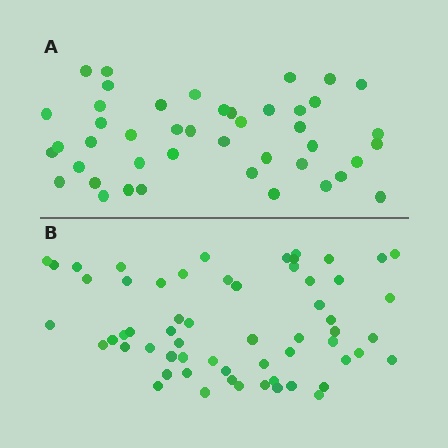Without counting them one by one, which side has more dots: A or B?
Region B (the bottom region) has more dots.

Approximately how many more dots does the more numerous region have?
Region B has approximately 15 more dots than region A.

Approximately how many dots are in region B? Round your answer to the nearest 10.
About 60 dots.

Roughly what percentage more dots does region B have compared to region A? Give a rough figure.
About 35% more.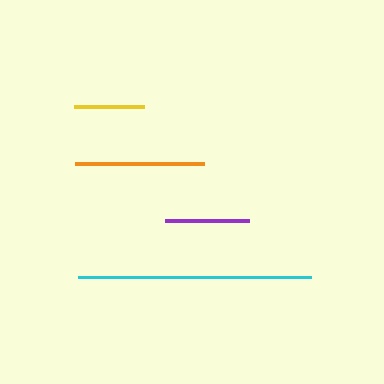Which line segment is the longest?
The cyan line is the longest at approximately 232 pixels.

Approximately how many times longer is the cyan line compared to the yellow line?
The cyan line is approximately 3.3 times the length of the yellow line.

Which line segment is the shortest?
The yellow line is the shortest at approximately 70 pixels.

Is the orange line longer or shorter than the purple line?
The orange line is longer than the purple line.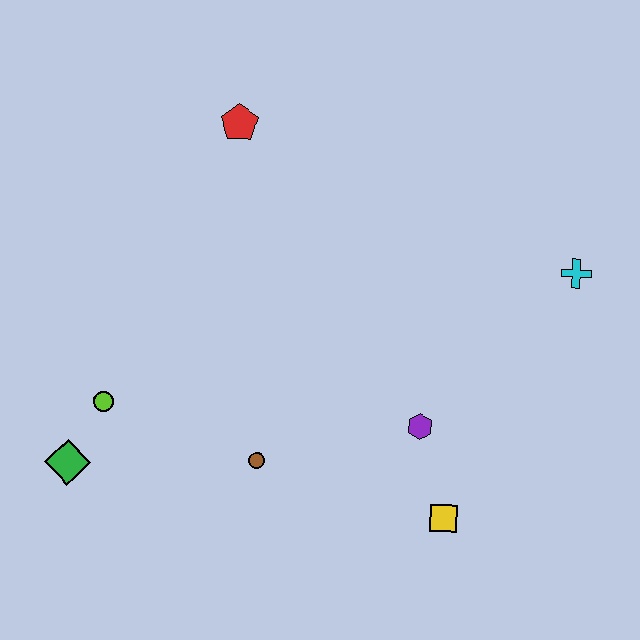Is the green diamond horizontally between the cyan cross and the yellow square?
No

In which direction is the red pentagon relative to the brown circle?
The red pentagon is above the brown circle.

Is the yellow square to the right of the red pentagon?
Yes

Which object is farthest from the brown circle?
The cyan cross is farthest from the brown circle.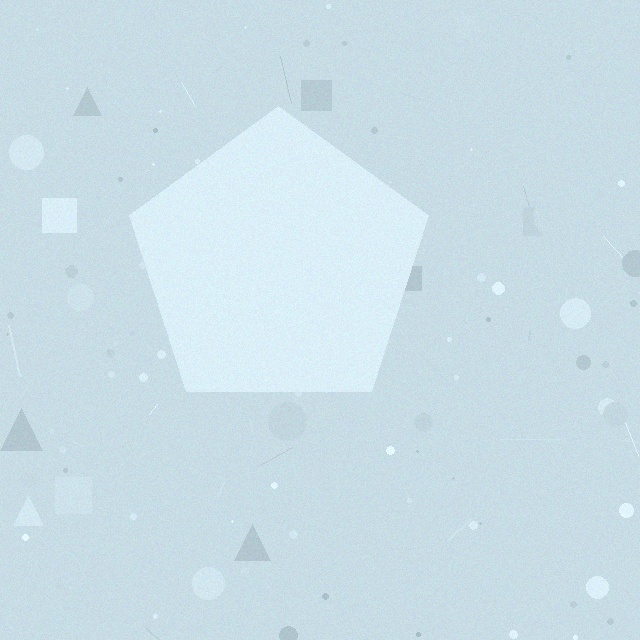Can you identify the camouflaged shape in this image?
The camouflaged shape is a pentagon.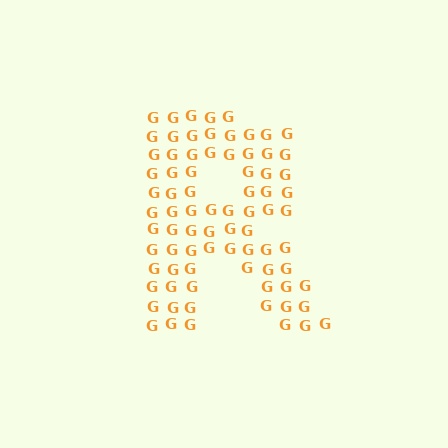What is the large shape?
The large shape is the letter R.